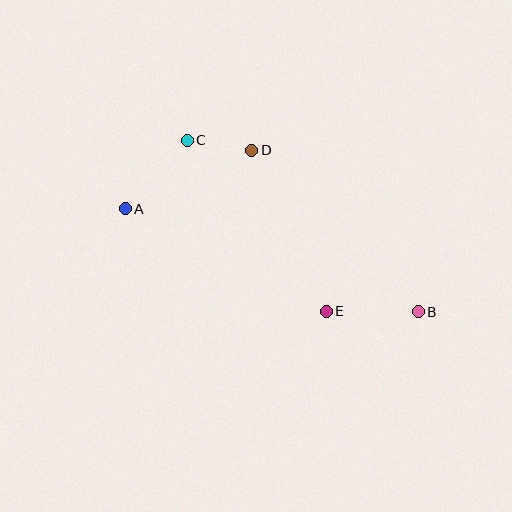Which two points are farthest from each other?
Points A and B are farthest from each other.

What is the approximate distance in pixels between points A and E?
The distance between A and E is approximately 225 pixels.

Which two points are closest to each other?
Points C and D are closest to each other.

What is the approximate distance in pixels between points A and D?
The distance between A and D is approximately 139 pixels.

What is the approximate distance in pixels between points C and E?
The distance between C and E is approximately 220 pixels.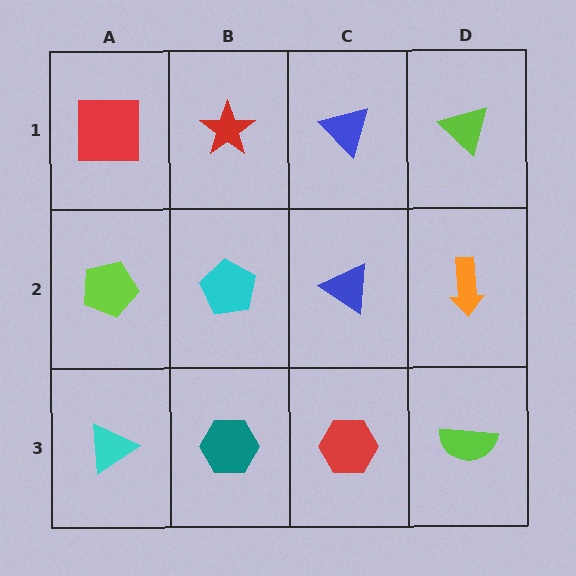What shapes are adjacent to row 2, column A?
A red square (row 1, column A), a cyan triangle (row 3, column A), a cyan pentagon (row 2, column B).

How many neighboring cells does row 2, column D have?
3.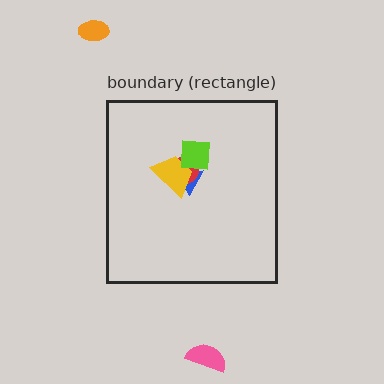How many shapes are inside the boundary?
4 inside, 2 outside.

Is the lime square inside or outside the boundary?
Inside.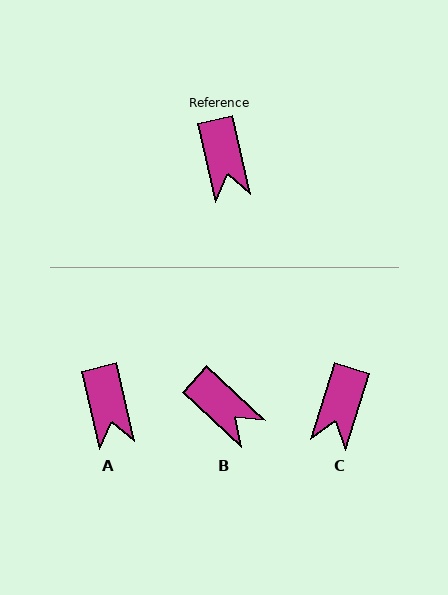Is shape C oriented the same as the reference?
No, it is off by about 31 degrees.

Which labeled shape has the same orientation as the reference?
A.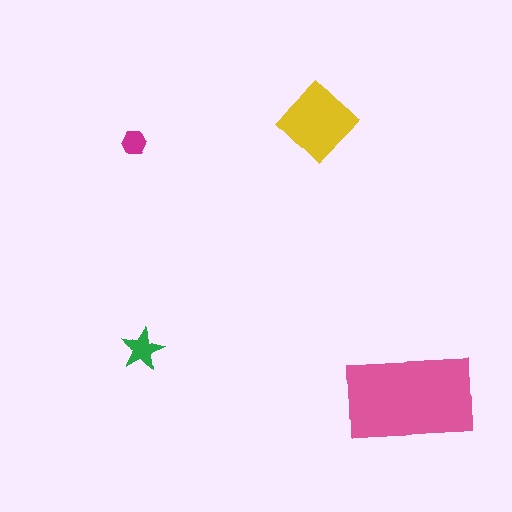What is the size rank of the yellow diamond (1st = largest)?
2nd.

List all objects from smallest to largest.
The magenta hexagon, the green star, the yellow diamond, the pink rectangle.